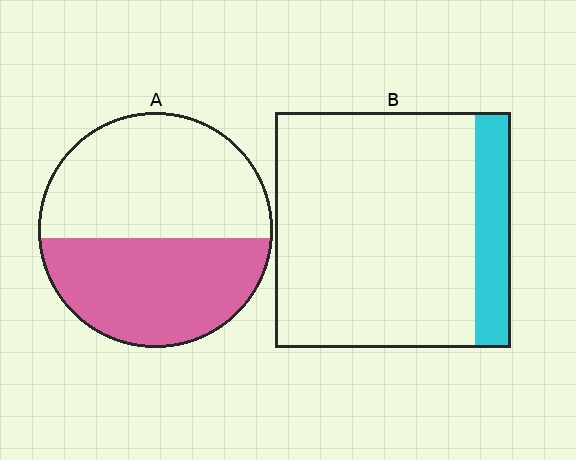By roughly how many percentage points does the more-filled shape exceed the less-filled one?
By roughly 30 percentage points (A over B).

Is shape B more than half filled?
No.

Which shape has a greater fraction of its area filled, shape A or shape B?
Shape A.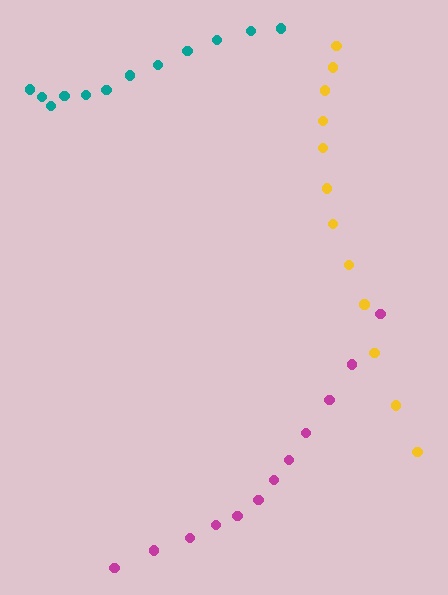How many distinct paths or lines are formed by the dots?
There are 3 distinct paths.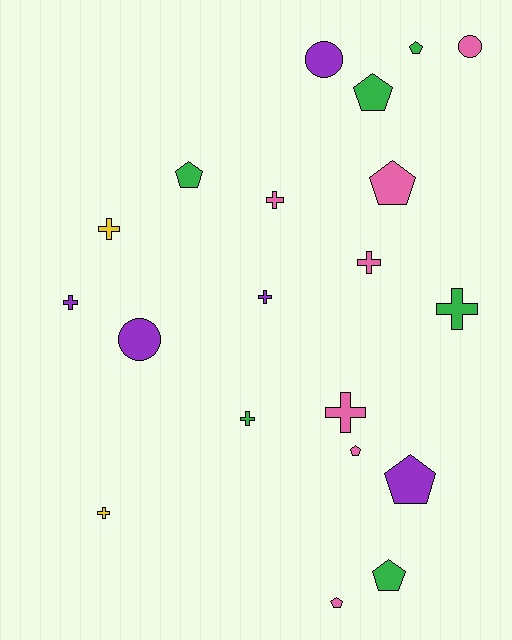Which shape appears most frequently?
Cross, with 9 objects.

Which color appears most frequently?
Pink, with 7 objects.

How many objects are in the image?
There are 20 objects.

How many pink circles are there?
There is 1 pink circle.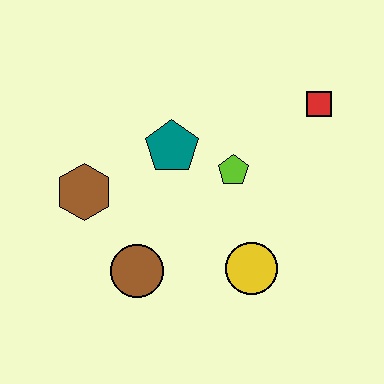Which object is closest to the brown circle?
The brown hexagon is closest to the brown circle.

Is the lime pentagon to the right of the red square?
No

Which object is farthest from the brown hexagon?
The red square is farthest from the brown hexagon.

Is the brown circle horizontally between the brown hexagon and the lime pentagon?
Yes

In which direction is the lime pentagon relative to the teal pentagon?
The lime pentagon is to the right of the teal pentagon.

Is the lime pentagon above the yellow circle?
Yes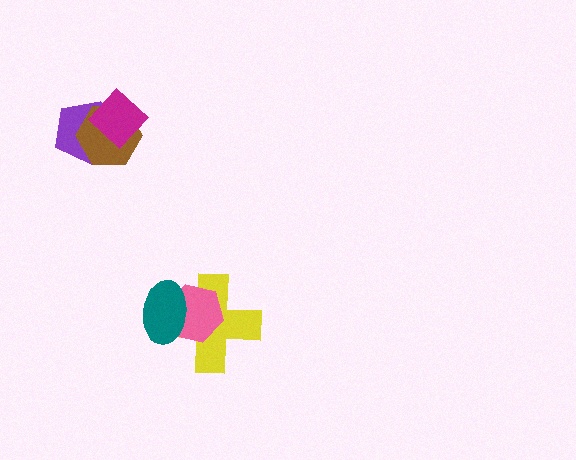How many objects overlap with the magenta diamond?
2 objects overlap with the magenta diamond.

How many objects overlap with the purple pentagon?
2 objects overlap with the purple pentagon.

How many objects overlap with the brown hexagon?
2 objects overlap with the brown hexagon.